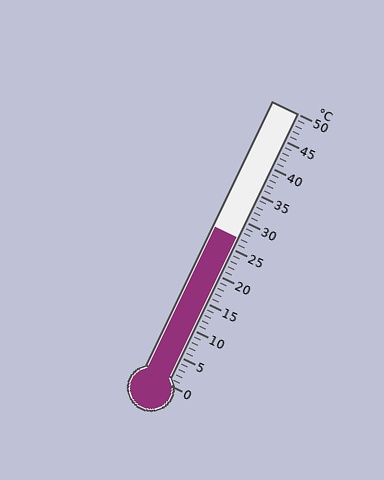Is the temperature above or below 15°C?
The temperature is above 15°C.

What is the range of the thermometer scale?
The thermometer scale ranges from 0°C to 50°C.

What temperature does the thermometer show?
The thermometer shows approximately 27°C.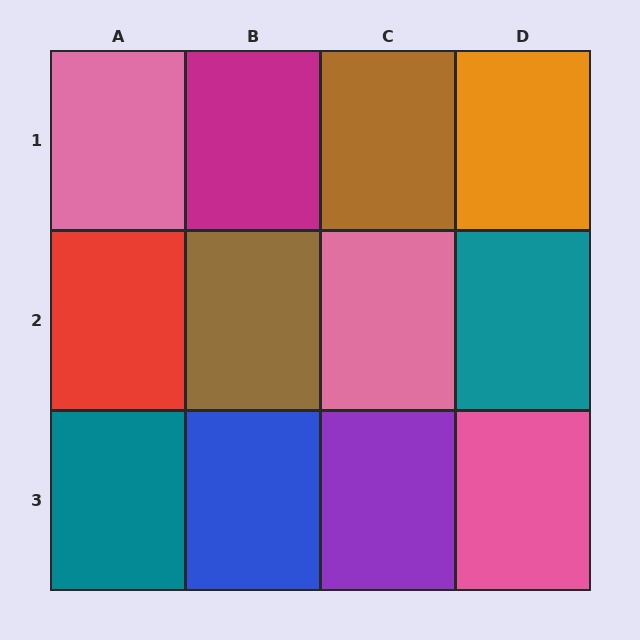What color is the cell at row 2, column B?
Brown.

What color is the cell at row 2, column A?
Red.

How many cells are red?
1 cell is red.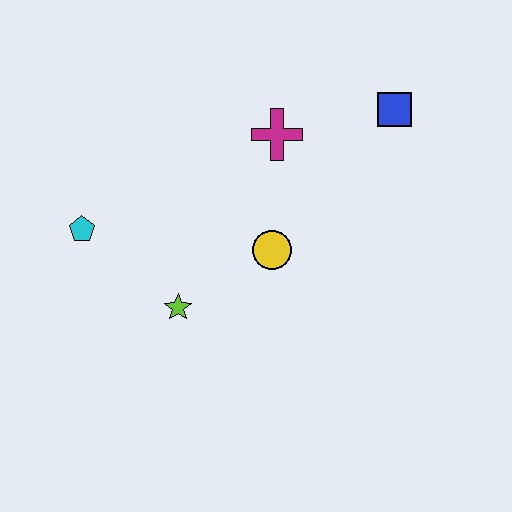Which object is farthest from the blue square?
The cyan pentagon is farthest from the blue square.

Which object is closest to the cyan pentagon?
The lime star is closest to the cyan pentagon.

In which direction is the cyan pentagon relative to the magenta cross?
The cyan pentagon is to the left of the magenta cross.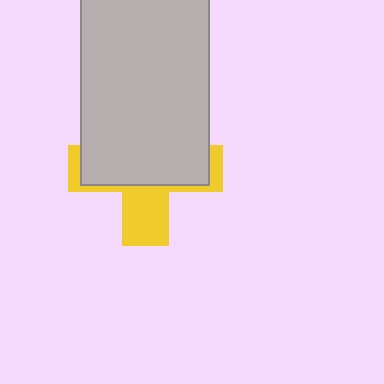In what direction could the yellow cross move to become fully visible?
The yellow cross could move down. That would shift it out from behind the light gray rectangle entirely.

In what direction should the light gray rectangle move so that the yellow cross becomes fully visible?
The light gray rectangle should move up. That is the shortest direction to clear the overlap and leave the yellow cross fully visible.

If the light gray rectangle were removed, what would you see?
You would see the complete yellow cross.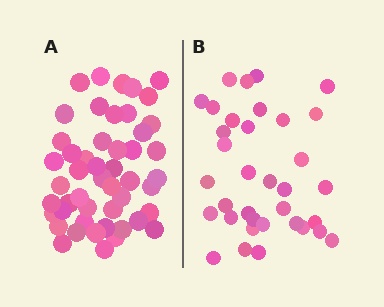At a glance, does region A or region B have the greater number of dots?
Region A (the left region) has more dots.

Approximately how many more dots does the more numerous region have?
Region A has approximately 15 more dots than region B.